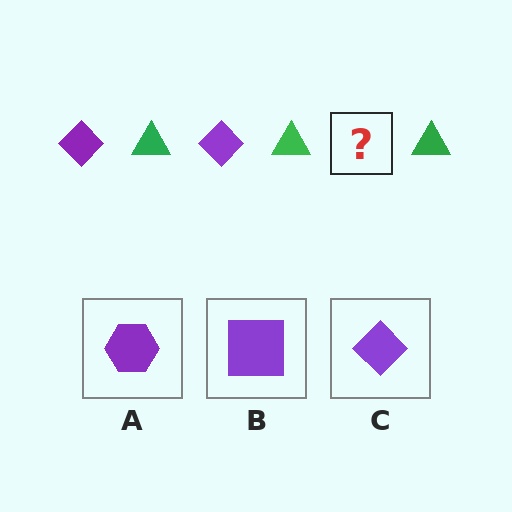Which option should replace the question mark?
Option C.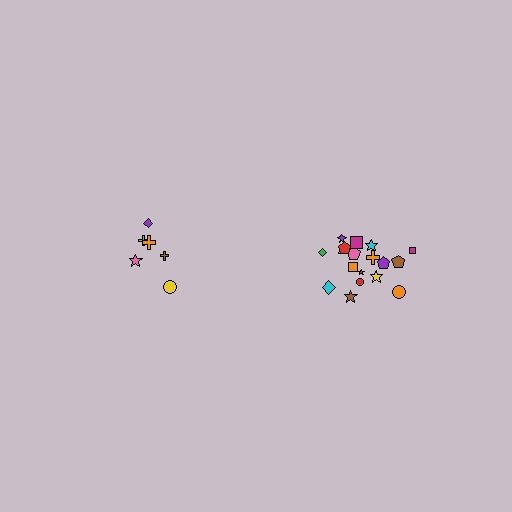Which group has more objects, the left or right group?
The right group.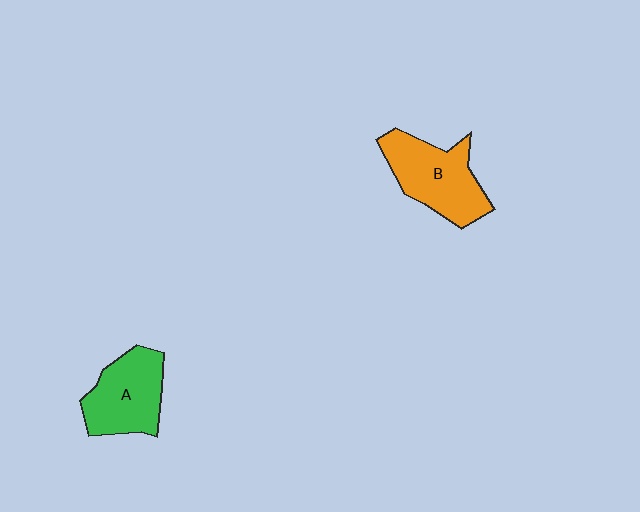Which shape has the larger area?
Shape B (orange).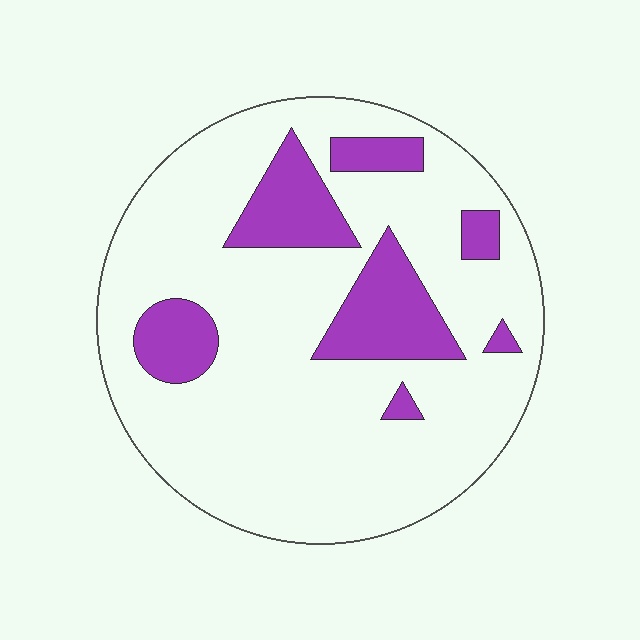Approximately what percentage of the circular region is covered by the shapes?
Approximately 20%.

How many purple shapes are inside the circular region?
7.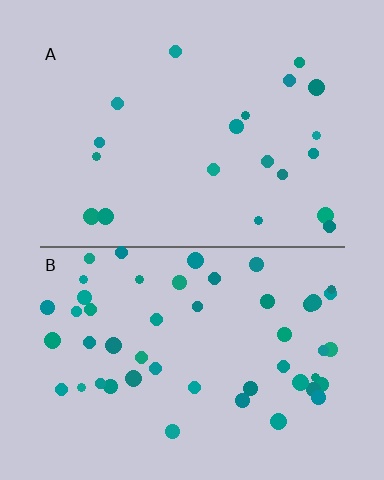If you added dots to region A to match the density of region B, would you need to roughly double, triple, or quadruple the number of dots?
Approximately double.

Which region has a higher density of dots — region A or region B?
B (the bottom).